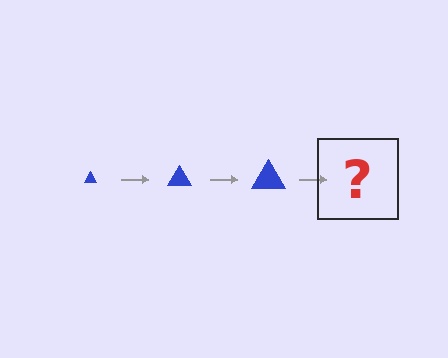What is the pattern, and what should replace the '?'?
The pattern is that the triangle gets progressively larger each step. The '?' should be a blue triangle, larger than the previous one.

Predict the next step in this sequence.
The next step is a blue triangle, larger than the previous one.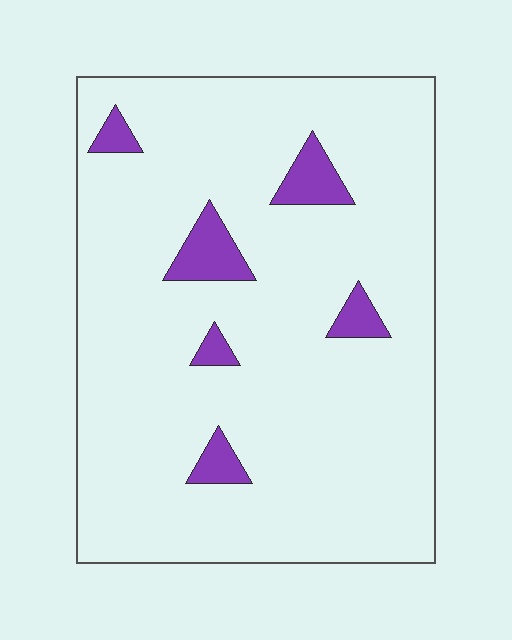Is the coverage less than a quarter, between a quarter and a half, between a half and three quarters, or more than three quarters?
Less than a quarter.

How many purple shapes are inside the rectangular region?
6.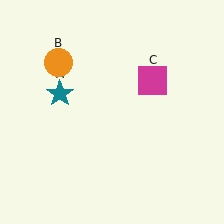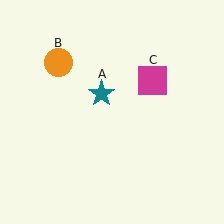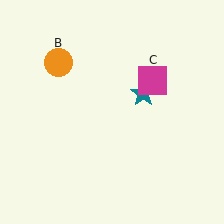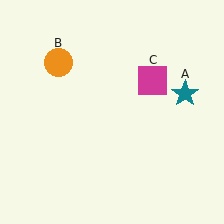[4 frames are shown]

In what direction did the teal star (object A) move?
The teal star (object A) moved right.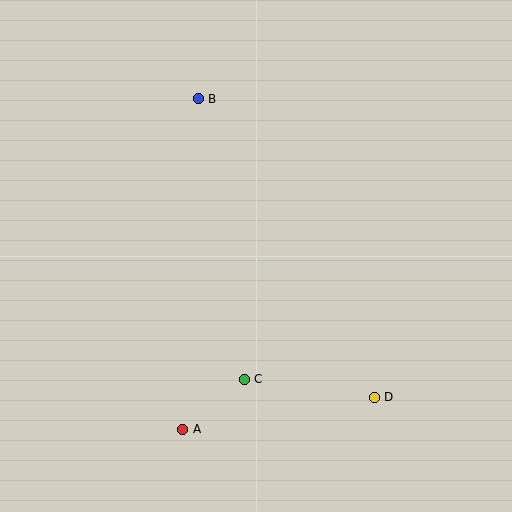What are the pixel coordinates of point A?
Point A is at (183, 429).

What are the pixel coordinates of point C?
Point C is at (244, 379).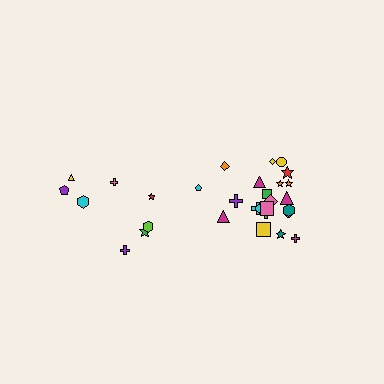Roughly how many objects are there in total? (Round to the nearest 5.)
Roughly 30 objects in total.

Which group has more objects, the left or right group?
The right group.